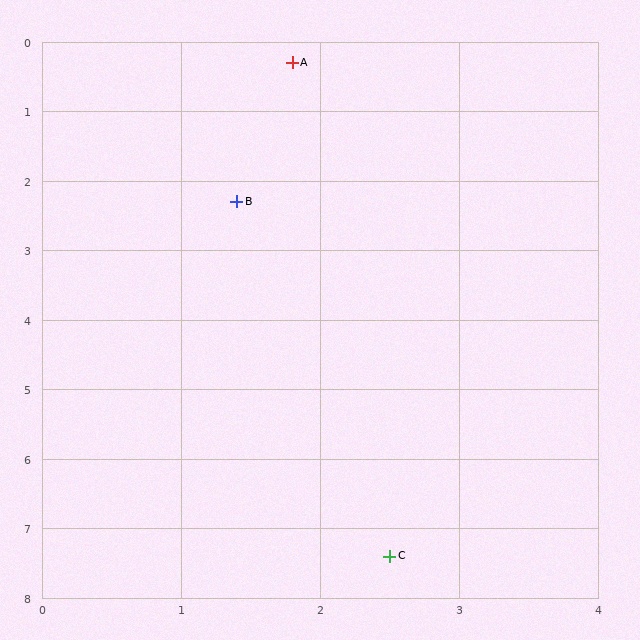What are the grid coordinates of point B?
Point B is at approximately (1.4, 2.3).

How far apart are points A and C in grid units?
Points A and C are about 7.1 grid units apart.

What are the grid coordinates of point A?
Point A is at approximately (1.8, 0.3).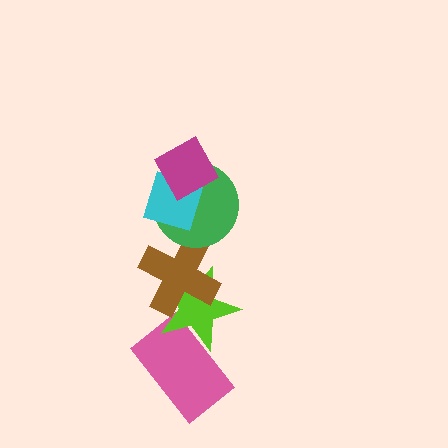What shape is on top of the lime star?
The brown cross is on top of the lime star.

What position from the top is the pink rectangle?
The pink rectangle is 6th from the top.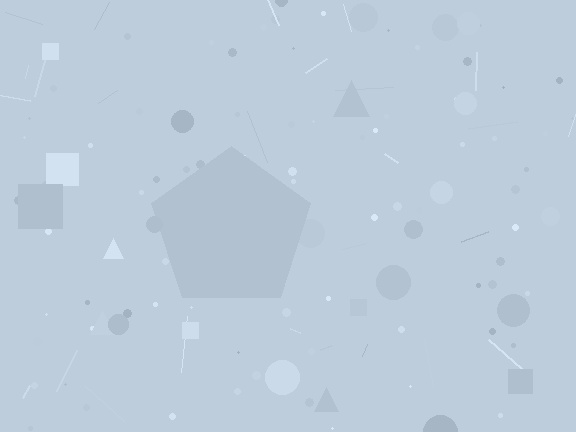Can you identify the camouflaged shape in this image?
The camouflaged shape is a pentagon.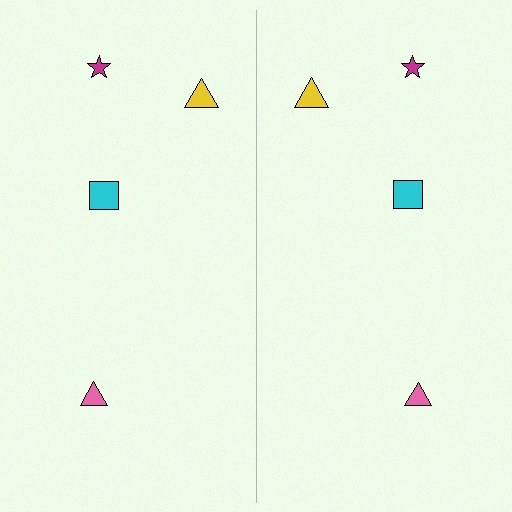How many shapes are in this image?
There are 8 shapes in this image.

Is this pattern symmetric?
Yes, this pattern has bilateral (reflection) symmetry.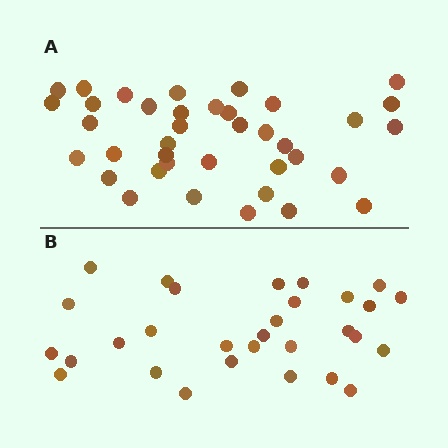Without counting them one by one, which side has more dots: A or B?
Region A (the top region) has more dots.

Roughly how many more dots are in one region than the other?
Region A has roughly 8 or so more dots than region B.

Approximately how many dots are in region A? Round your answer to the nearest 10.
About 40 dots. (The exact count is 38, which rounds to 40.)